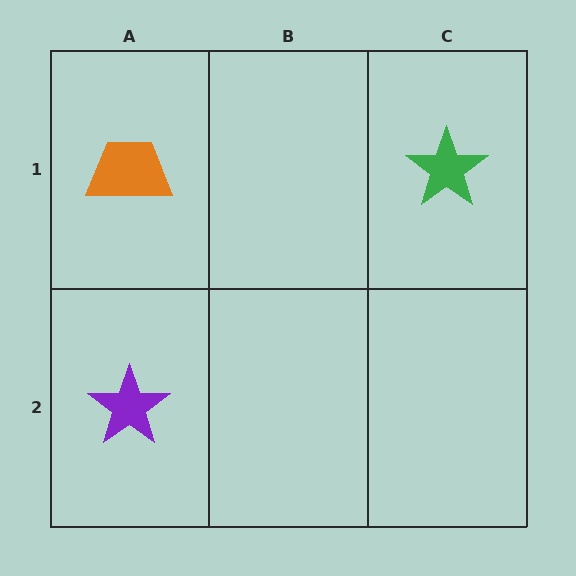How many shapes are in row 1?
2 shapes.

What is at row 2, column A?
A purple star.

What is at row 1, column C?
A green star.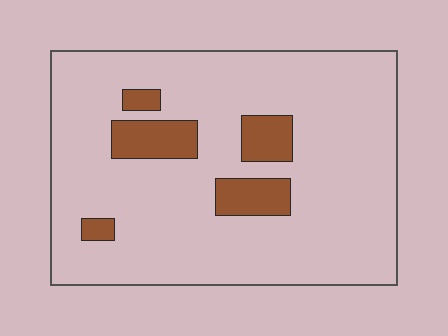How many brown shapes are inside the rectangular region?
5.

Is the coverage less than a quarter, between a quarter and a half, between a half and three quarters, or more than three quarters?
Less than a quarter.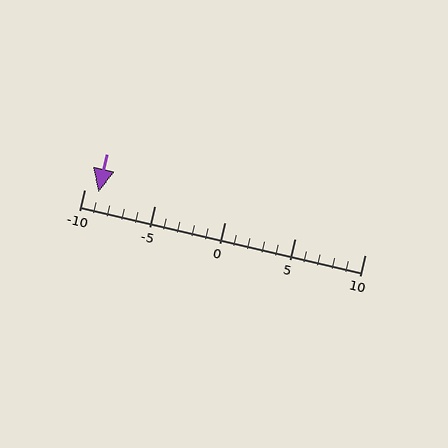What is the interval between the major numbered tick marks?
The major tick marks are spaced 5 units apart.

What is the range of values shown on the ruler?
The ruler shows values from -10 to 10.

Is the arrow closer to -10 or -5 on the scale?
The arrow is closer to -10.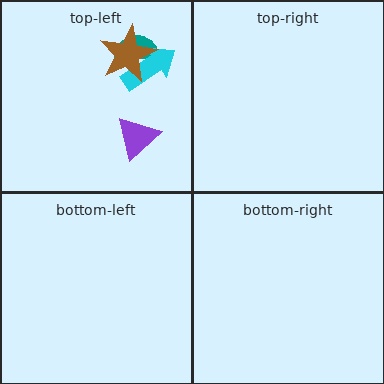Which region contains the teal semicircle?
The top-left region.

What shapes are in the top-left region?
The teal semicircle, the cyan arrow, the brown star, the purple triangle.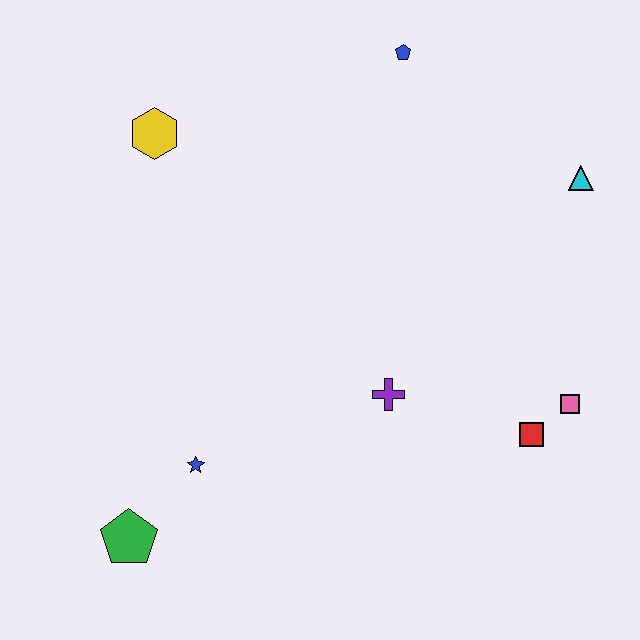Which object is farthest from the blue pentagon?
The green pentagon is farthest from the blue pentagon.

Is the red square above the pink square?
No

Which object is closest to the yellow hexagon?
The blue pentagon is closest to the yellow hexagon.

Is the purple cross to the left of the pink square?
Yes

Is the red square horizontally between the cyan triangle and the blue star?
Yes